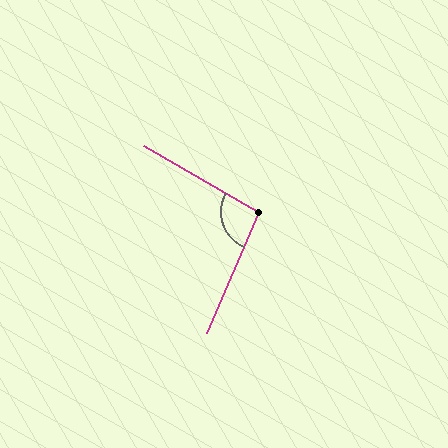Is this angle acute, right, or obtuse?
It is obtuse.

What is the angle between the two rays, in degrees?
Approximately 97 degrees.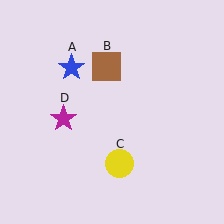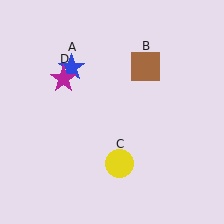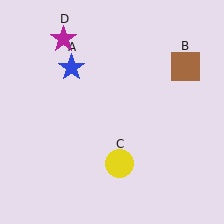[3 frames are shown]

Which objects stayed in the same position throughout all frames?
Blue star (object A) and yellow circle (object C) remained stationary.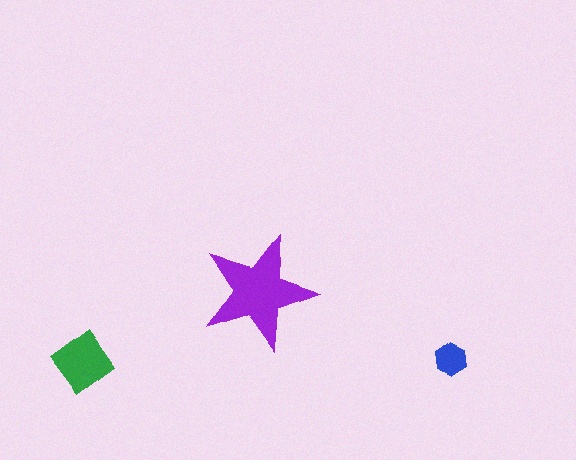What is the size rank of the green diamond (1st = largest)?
2nd.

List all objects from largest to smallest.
The purple star, the green diamond, the blue hexagon.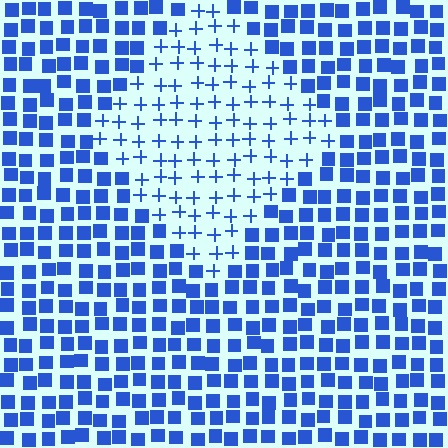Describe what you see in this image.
The image is filled with small blue elements arranged in a uniform grid. A diamond-shaped region contains plus signs, while the surrounding area contains squares. The boundary is defined purely by the change in element shape.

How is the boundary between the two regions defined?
The boundary is defined by a change in element shape: plus signs inside vs. squares outside. All elements share the same color and spacing.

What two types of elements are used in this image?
The image uses plus signs inside the diamond region and squares outside it.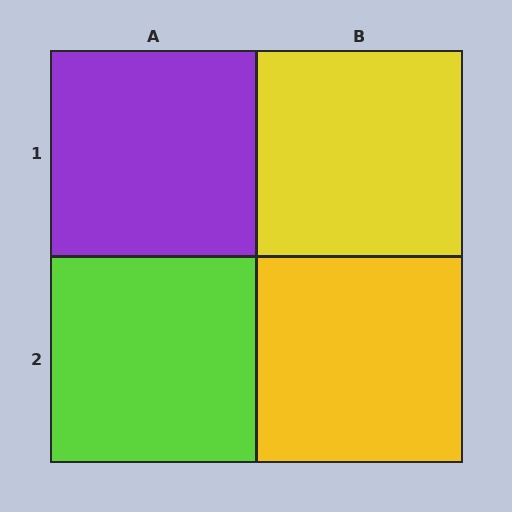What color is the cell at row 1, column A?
Purple.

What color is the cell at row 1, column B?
Yellow.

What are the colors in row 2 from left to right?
Lime, yellow.